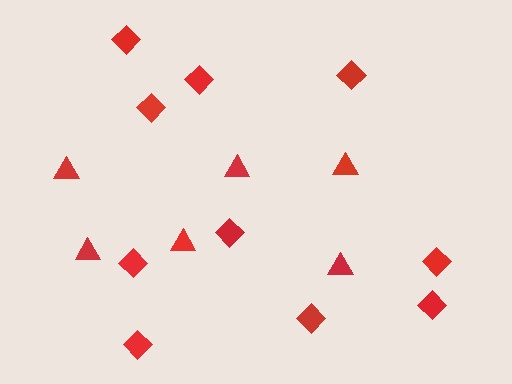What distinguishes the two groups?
There are 2 groups: one group of triangles (6) and one group of diamonds (10).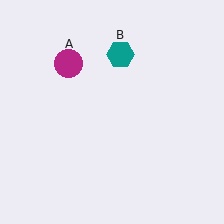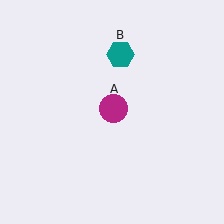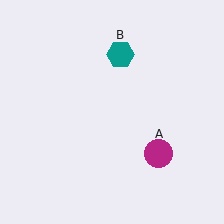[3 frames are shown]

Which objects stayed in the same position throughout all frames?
Teal hexagon (object B) remained stationary.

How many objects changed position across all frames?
1 object changed position: magenta circle (object A).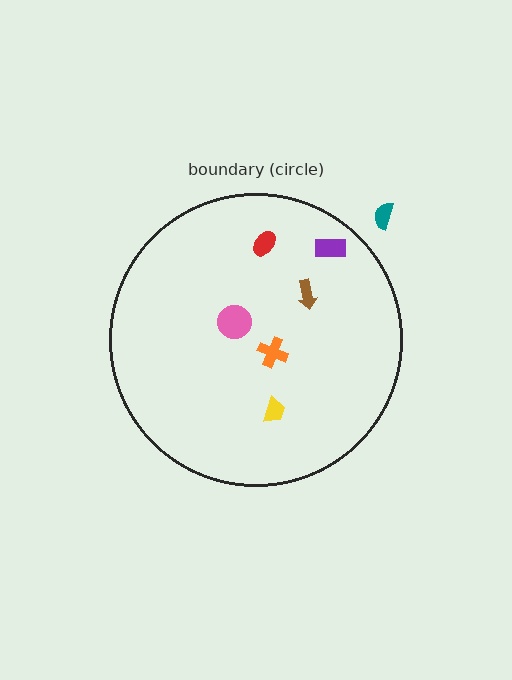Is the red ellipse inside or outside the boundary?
Inside.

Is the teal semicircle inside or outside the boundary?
Outside.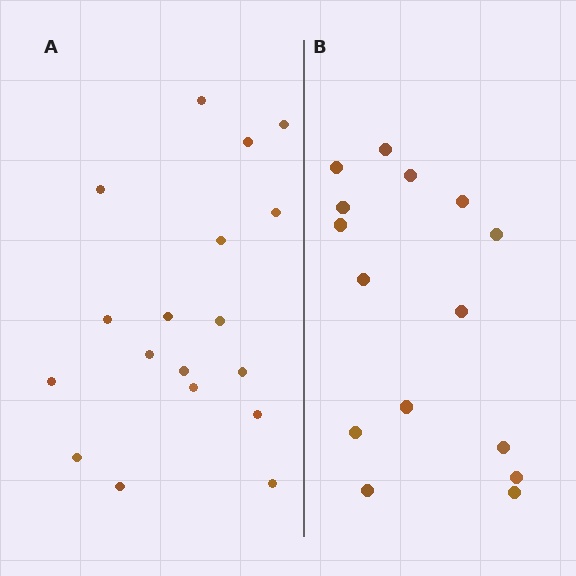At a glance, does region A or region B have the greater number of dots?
Region A (the left region) has more dots.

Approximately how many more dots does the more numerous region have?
Region A has just a few more — roughly 2 or 3 more dots than region B.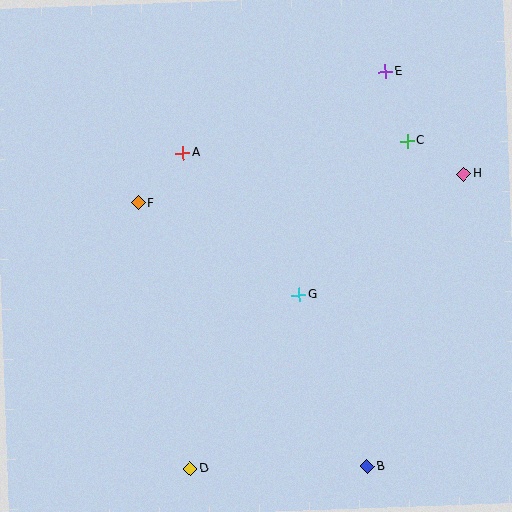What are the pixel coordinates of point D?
Point D is at (190, 469).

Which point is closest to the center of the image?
Point G at (299, 295) is closest to the center.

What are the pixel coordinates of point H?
Point H is at (464, 174).